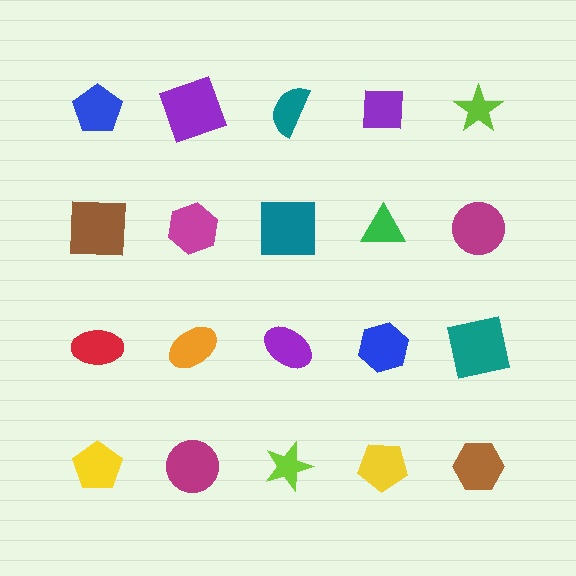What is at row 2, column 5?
A magenta circle.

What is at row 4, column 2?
A magenta circle.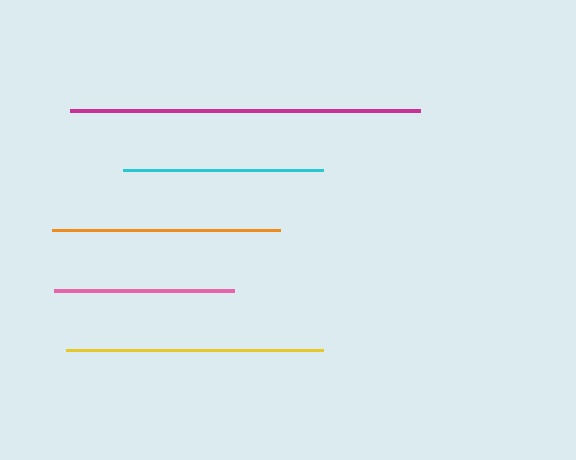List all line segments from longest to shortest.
From longest to shortest: magenta, yellow, orange, cyan, pink.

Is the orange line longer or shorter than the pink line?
The orange line is longer than the pink line.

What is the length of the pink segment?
The pink segment is approximately 179 pixels long.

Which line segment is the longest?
The magenta line is the longest at approximately 349 pixels.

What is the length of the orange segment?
The orange segment is approximately 228 pixels long.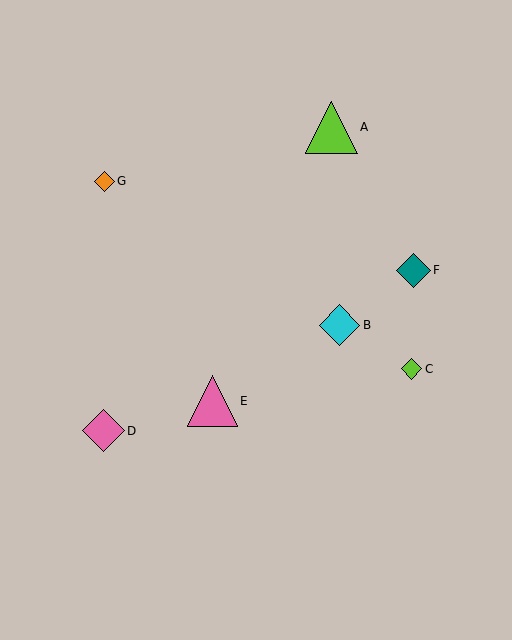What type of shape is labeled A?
Shape A is a lime triangle.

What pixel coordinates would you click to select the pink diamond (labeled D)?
Click at (103, 431) to select the pink diamond D.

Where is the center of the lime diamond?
The center of the lime diamond is at (412, 369).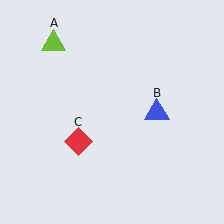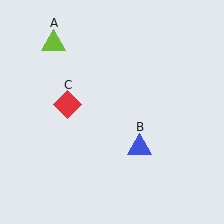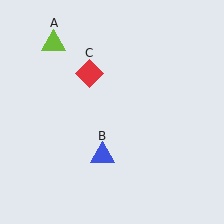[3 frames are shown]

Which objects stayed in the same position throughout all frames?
Lime triangle (object A) remained stationary.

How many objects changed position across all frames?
2 objects changed position: blue triangle (object B), red diamond (object C).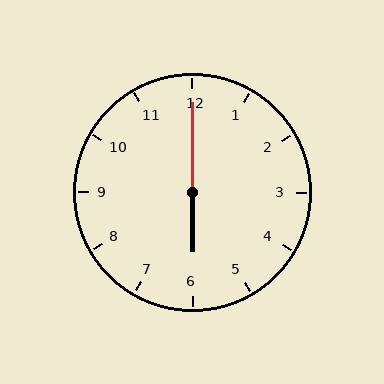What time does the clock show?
6:00.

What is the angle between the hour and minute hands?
Approximately 180 degrees.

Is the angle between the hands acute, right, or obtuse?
It is obtuse.